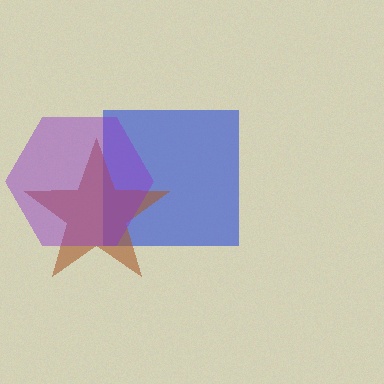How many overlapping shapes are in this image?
There are 3 overlapping shapes in the image.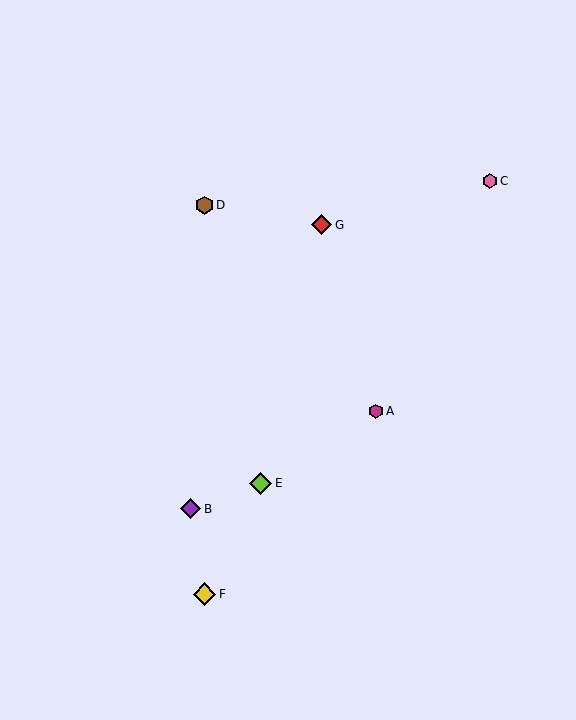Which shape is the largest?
The yellow diamond (labeled F) is the largest.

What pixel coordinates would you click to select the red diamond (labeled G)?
Click at (322, 225) to select the red diamond G.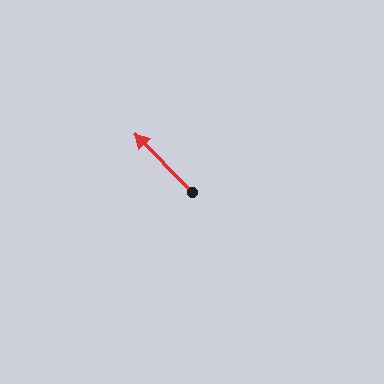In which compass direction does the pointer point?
Northwest.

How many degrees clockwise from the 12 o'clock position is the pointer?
Approximately 315 degrees.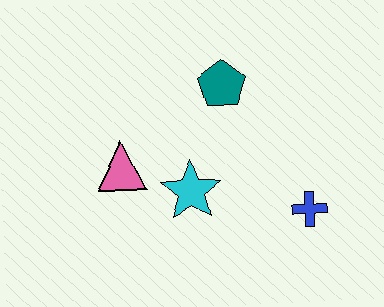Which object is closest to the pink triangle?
The cyan star is closest to the pink triangle.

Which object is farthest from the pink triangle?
The blue cross is farthest from the pink triangle.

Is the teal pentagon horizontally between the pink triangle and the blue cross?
Yes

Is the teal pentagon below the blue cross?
No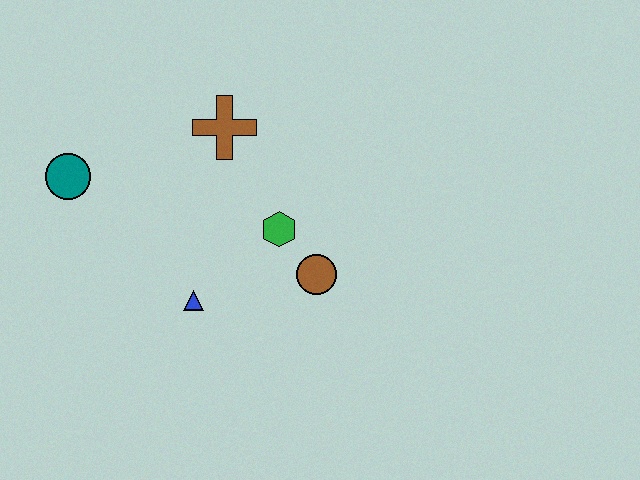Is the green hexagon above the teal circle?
No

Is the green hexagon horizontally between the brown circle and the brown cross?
Yes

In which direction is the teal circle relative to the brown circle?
The teal circle is to the left of the brown circle.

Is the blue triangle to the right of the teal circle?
Yes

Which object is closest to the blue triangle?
The green hexagon is closest to the blue triangle.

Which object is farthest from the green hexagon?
The teal circle is farthest from the green hexagon.